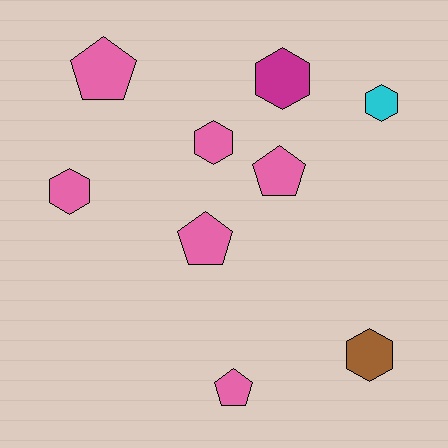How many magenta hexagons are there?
There is 1 magenta hexagon.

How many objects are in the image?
There are 9 objects.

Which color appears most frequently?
Pink, with 6 objects.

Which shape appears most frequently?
Hexagon, with 5 objects.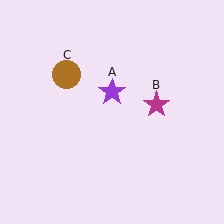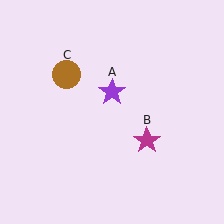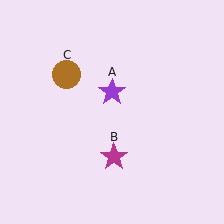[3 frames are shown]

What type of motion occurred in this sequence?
The magenta star (object B) rotated clockwise around the center of the scene.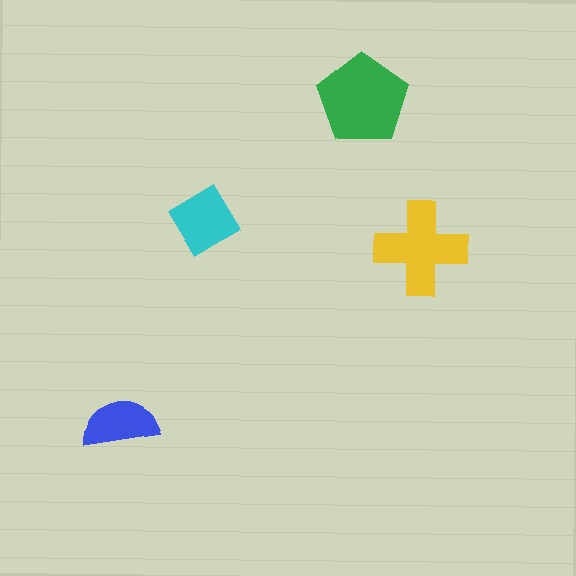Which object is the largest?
The green pentagon.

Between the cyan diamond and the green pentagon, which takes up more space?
The green pentagon.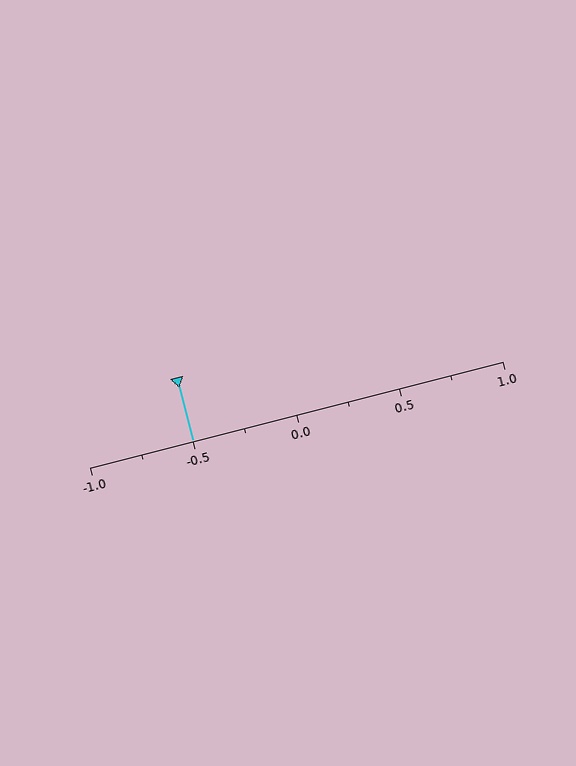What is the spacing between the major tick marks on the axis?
The major ticks are spaced 0.5 apart.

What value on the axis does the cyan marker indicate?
The marker indicates approximately -0.5.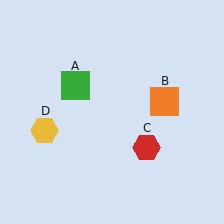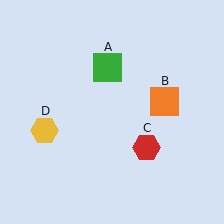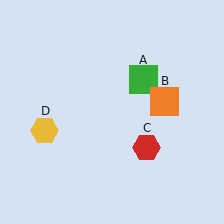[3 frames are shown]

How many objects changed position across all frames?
1 object changed position: green square (object A).